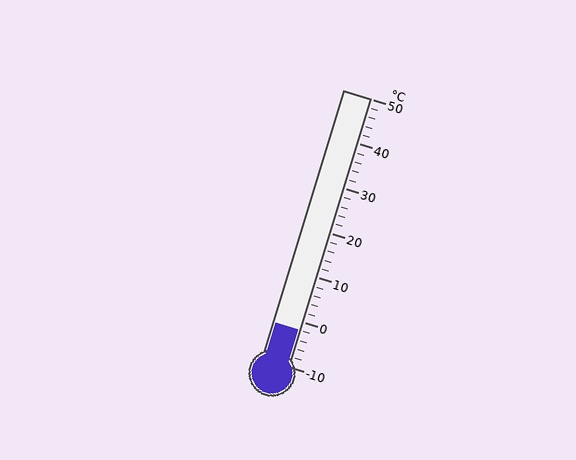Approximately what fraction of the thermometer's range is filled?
The thermometer is filled to approximately 15% of its range.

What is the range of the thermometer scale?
The thermometer scale ranges from -10°C to 50°C.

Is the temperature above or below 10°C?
The temperature is below 10°C.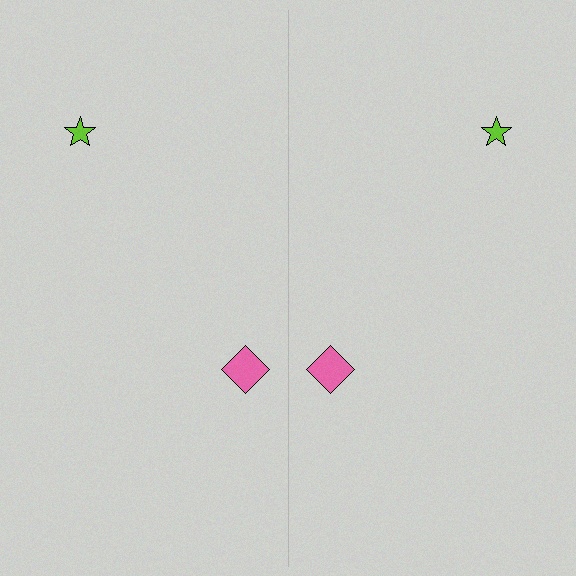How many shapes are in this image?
There are 4 shapes in this image.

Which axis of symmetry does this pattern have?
The pattern has a vertical axis of symmetry running through the center of the image.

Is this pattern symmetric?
Yes, this pattern has bilateral (reflection) symmetry.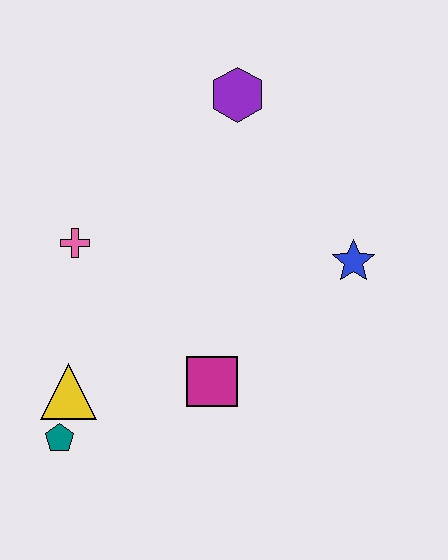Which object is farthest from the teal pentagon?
The purple hexagon is farthest from the teal pentagon.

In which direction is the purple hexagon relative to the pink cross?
The purple hexagon is to the right of the pink cross.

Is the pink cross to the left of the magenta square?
Yes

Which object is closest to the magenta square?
The yellow triangle is closest to the magenta square.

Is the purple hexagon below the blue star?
No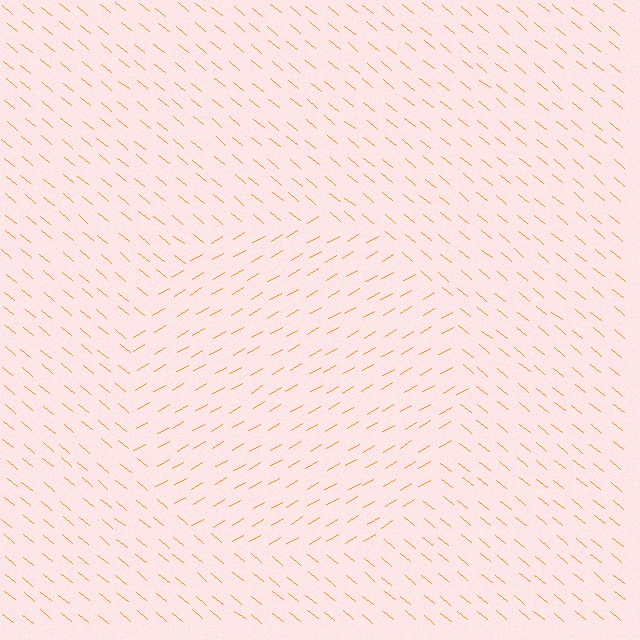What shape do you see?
I see a circle.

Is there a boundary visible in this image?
Yes, there is a texture boundary formed by a change in line orientation.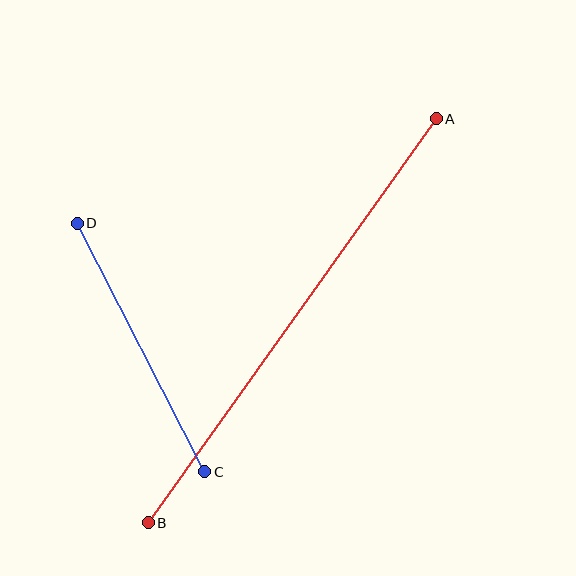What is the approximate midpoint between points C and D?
The midpoint is at approximately (141, 347) pixels.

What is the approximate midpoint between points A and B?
The midpoint is at approximately (292, 321) pixels.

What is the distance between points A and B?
The distance is approximately 496 pixels.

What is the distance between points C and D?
The distance is approximately 279 pixels.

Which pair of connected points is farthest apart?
Points A and B are farthest apart.